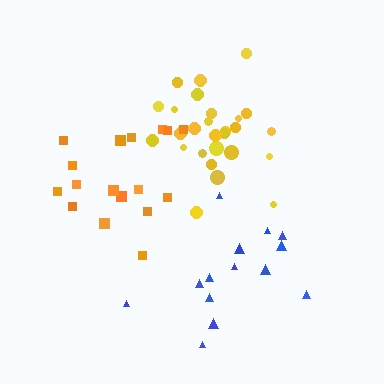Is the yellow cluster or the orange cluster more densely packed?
Yellow.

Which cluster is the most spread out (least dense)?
Blue.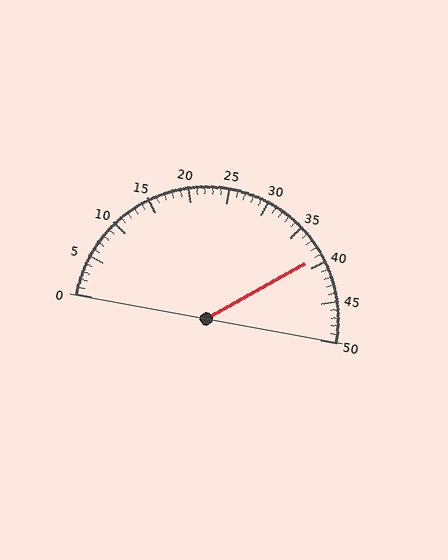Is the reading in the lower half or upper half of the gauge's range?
The reading is in the upper half of the range (0 to 50).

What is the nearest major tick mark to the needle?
The nearest major tick mark is 40.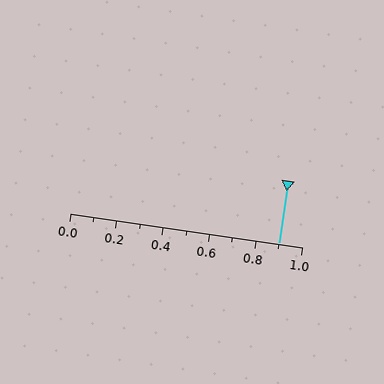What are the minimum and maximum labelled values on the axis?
The axis runs from 0.0 to 1.0.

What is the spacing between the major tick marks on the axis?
The major ticks are spaced 0.2 apart.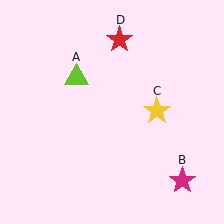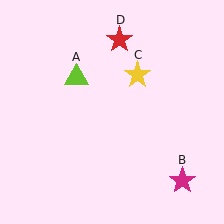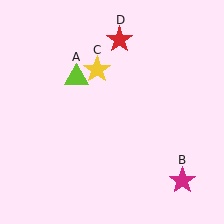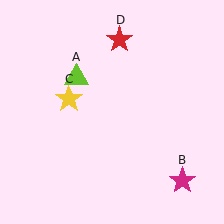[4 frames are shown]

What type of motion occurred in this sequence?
The yellow star (object C) rotated counterclockwise around the center of the scene.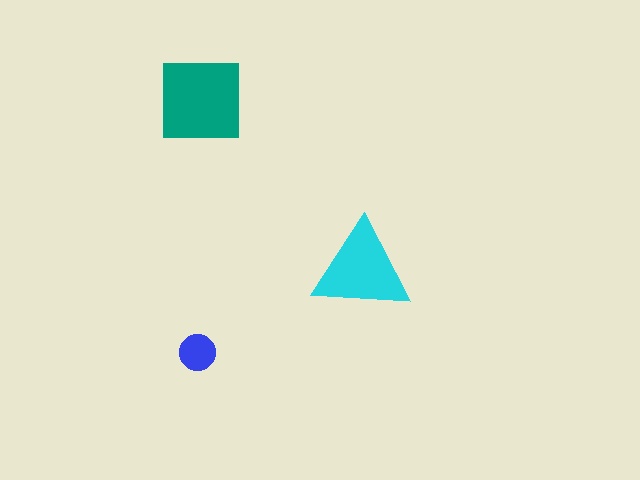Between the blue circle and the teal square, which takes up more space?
The teal square.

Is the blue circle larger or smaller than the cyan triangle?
Smaller.